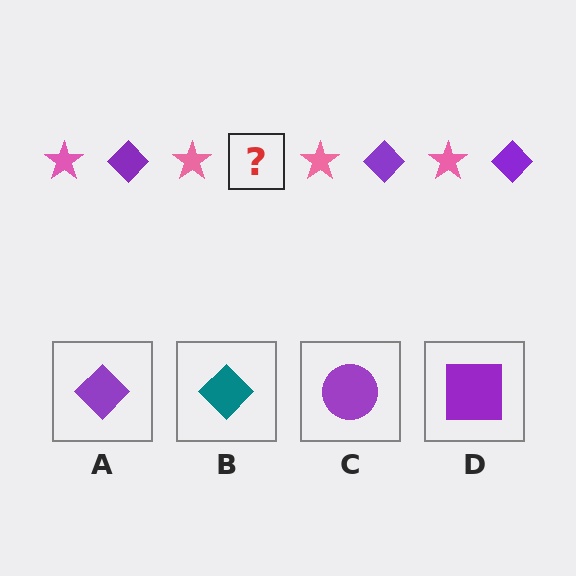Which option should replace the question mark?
Option A.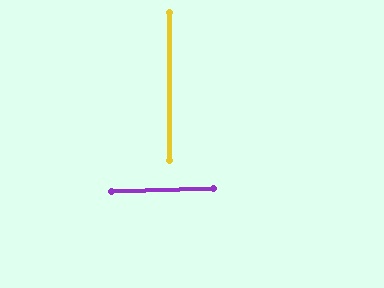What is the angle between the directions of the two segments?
Approximately 88 degrees.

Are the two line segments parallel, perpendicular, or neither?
Perpendicular — they meet at approximately 88°.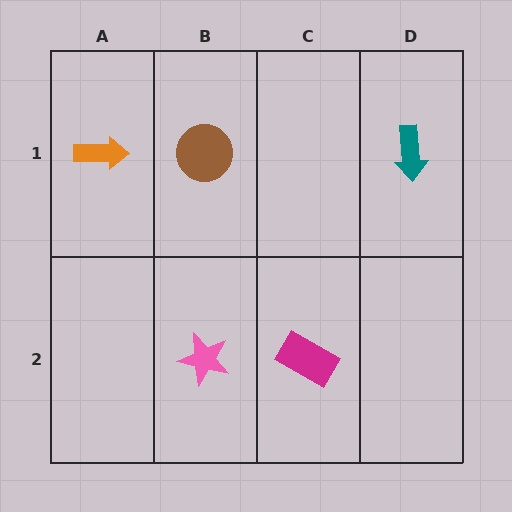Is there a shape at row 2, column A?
No, that cell is empty.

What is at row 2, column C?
A magenta rectangle.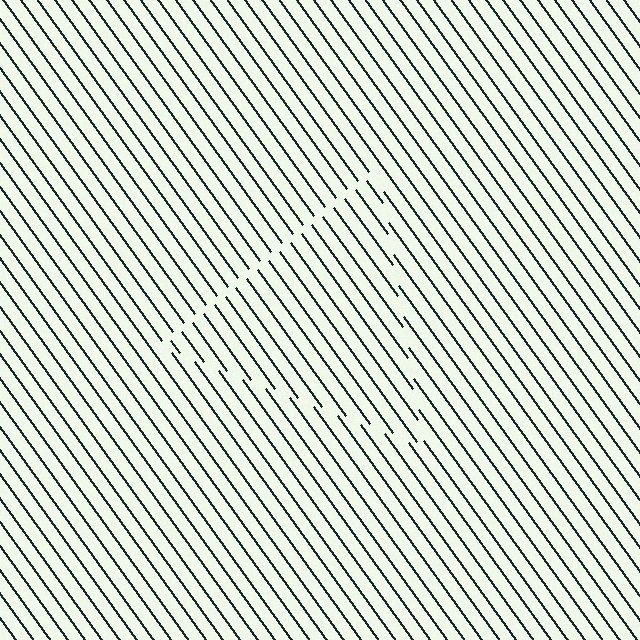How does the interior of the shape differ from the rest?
The interior of the shape contains the same grating, shifted by half a period — the contour is defined by the phase discontinuity where line-ends from the inner and outer gratings abut.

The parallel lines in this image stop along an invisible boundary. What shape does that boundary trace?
An illusory triangle. The interior of the shape contains the same grating, shifted by half a period — the contour is defined by the phase discontinuity where line-ends from the inner and outer gratings abut.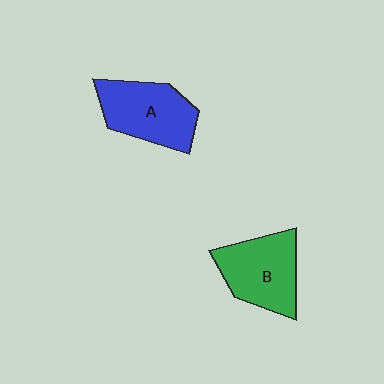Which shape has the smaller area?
Shape B (green).